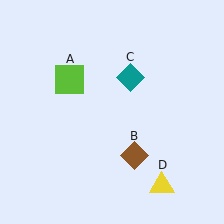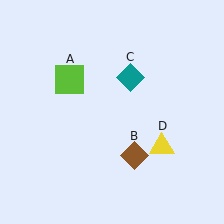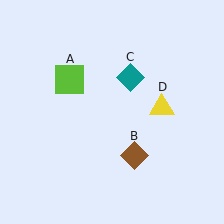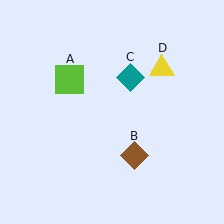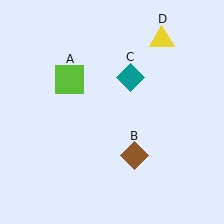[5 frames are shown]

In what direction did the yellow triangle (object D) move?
The yellow triangle (object D) moved up.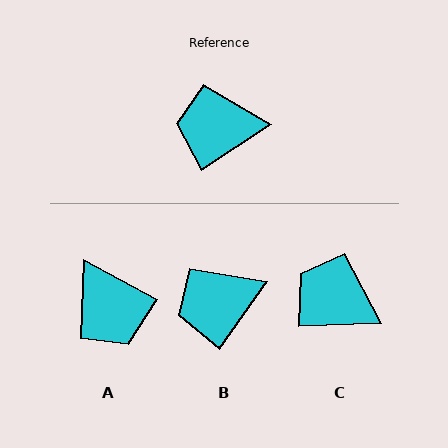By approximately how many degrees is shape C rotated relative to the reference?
Approximately 31 degrees clockwise.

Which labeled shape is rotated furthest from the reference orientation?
A, about 118 degrees away.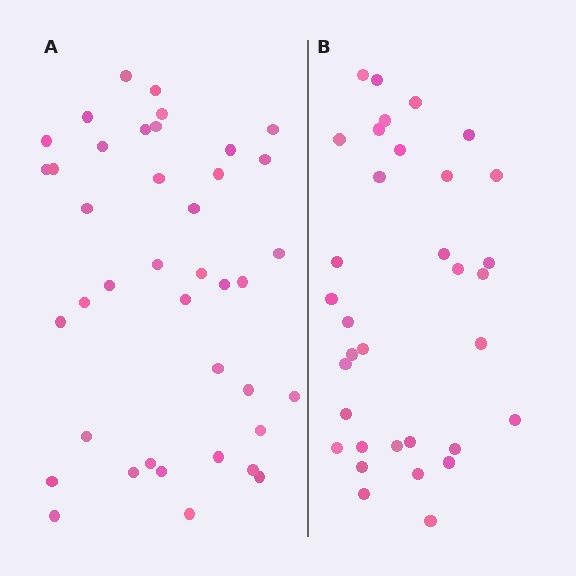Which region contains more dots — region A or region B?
Region A (the left region) has more dots.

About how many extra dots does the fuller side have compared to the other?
Region A has about 6 more dots than region B.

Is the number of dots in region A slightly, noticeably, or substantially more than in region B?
Region A has only slightly more — the two regions are fairly close. The ratio is roughly 1.2 to 1.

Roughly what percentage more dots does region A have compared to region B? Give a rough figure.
About 20% more.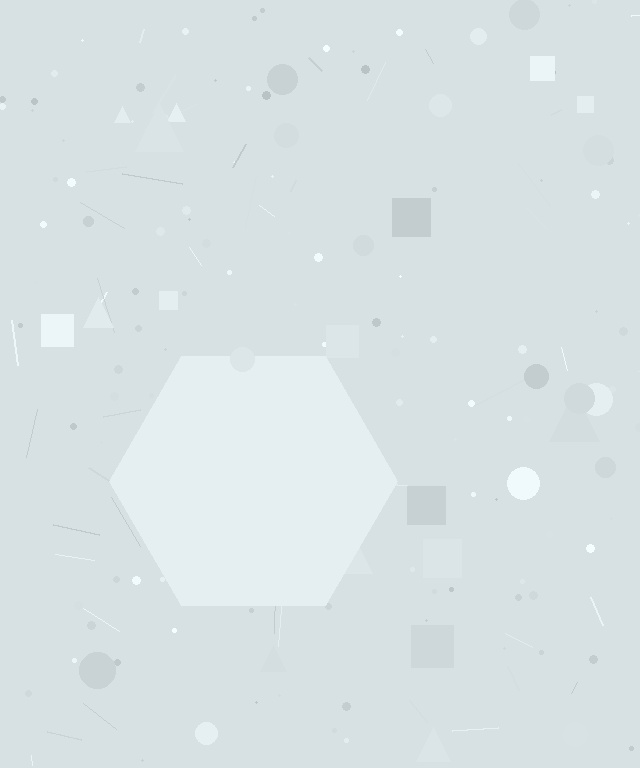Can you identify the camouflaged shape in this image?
The camouflaged shape is a hexagon.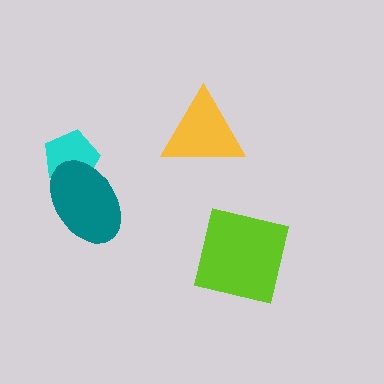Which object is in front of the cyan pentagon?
The teal ellipse is in front of the cyan pentagon.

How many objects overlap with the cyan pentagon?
1 object overlaps with the cyan pentagon.